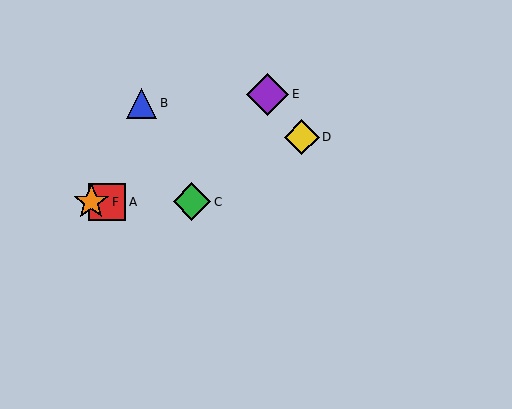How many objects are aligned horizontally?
3 objects (A, C, F) are aligned horizontally.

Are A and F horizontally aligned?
Yes, both are at y≈202.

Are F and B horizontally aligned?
No, F is at y≈202 and B is at y≈103.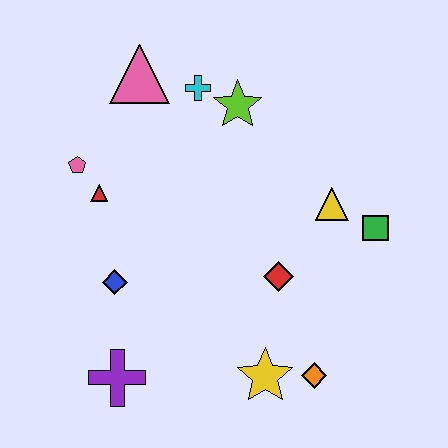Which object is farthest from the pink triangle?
The orange diamond is farthest from the pink triangle.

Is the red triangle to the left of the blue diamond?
Yes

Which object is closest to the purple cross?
The blue diamond is closest to the purple cross.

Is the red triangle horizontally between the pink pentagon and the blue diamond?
Yes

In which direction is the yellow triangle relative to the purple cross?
The yellow triangle is to the right of the purple cross.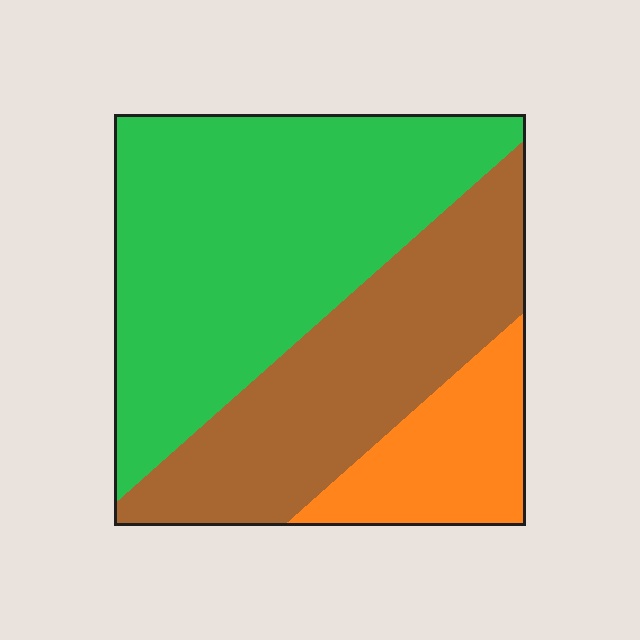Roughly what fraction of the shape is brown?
Brown takes up about one third (1/3) of the shape.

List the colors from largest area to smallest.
From largest to smallest: green, brown, orange.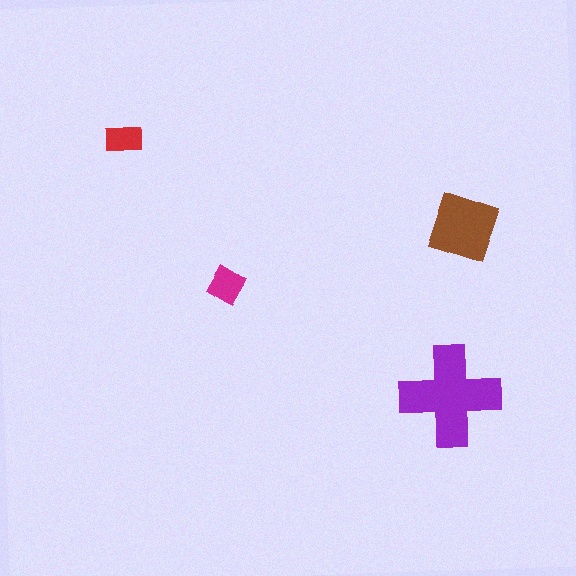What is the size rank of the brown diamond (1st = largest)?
2nd.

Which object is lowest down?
The purple cross is bottommost.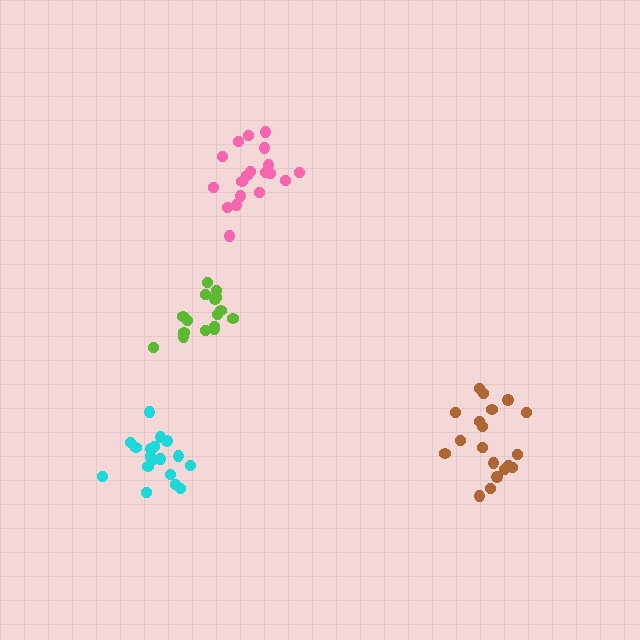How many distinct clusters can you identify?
There are 4 distinct clusters.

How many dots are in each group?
Group 1: 19 dots, Group 2: 16 dots, Group 3: 19 dots, Group 4: 18 dots (72 total).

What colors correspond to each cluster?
The clusters are colored: pink, lime, brown, cyan.